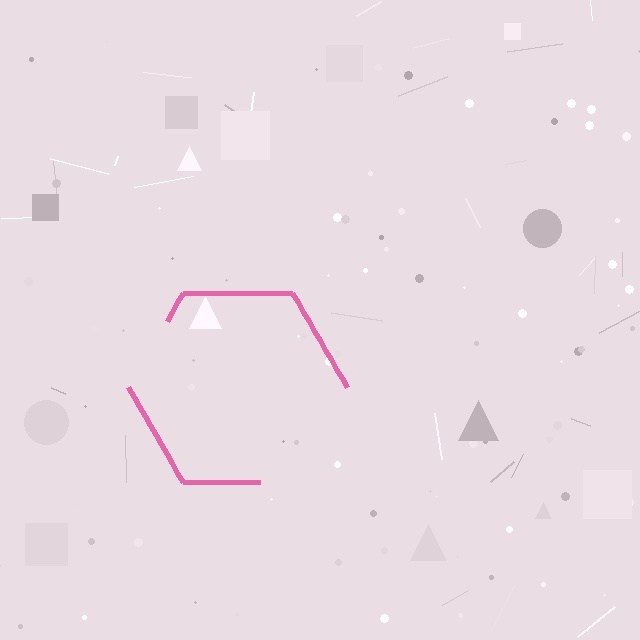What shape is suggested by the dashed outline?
The dashed outline suggests a hexagon.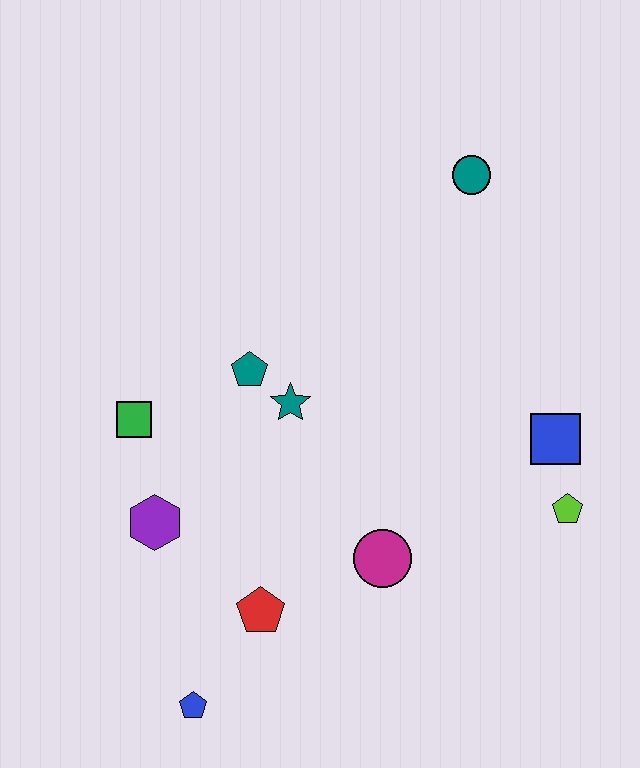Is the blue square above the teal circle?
No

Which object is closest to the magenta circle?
The red pentagon is closest to the magenta circle.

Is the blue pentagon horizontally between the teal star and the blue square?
No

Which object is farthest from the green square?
The lime pentagon is farthest from the green square.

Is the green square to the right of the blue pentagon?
No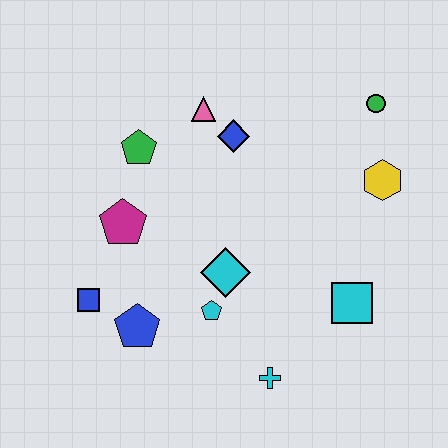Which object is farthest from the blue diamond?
The cyan cross is farthest from the blue diamond.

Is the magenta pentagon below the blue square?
No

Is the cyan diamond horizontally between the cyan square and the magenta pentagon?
Yes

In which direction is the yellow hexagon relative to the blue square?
The yellow hexagon is to the right of the blue square.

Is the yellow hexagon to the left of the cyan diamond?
No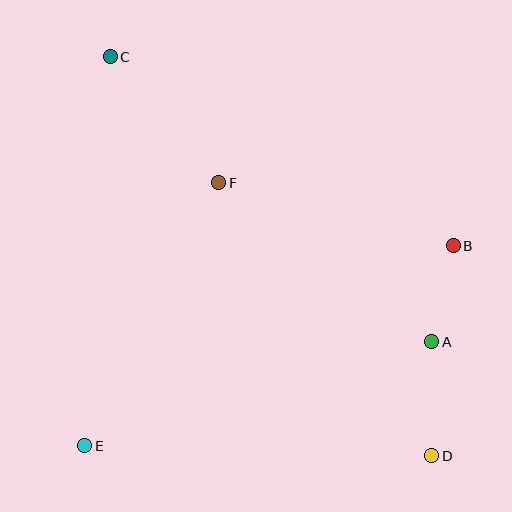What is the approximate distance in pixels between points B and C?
The distance between B and C is approximately 392 pixels.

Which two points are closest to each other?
Points A and B are closest to each other.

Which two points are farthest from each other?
Points C and D are farthest from each other.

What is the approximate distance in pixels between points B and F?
The distance between B and F is approximately 243 pixels.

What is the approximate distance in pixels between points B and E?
The distance between B and E is approximately 419 pixels.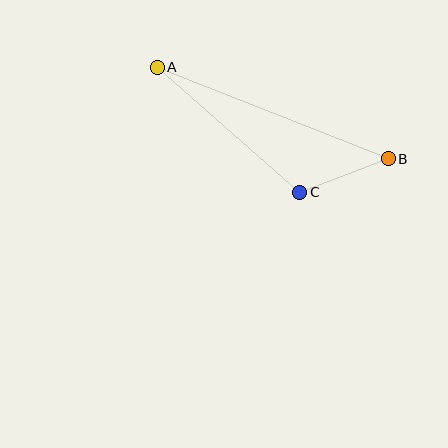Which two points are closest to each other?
Points B and C are closest to each other.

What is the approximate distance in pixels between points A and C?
The distance between A and C is approximately 189 pixels.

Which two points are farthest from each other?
Points A and B are farthest from each other.